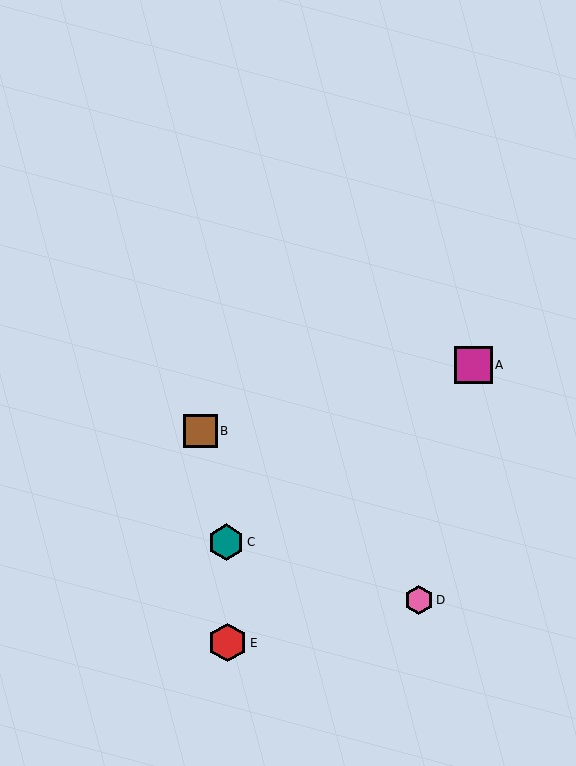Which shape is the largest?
The red hexagon (labeled E) is the largest.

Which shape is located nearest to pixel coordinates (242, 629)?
The red hexagon (labeled E) at (228, 643) is nearest to that location.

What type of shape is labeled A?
Shape A is a magenta square.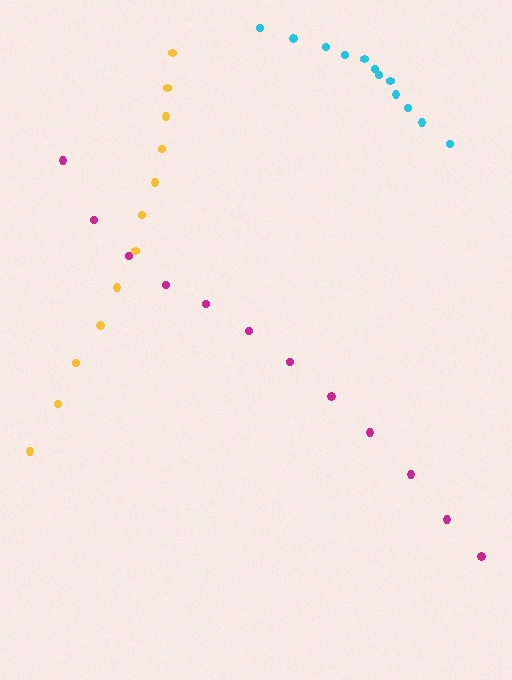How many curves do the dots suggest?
There are 3 distinct paths.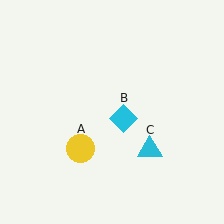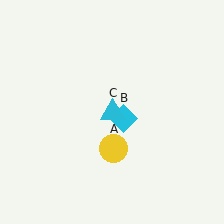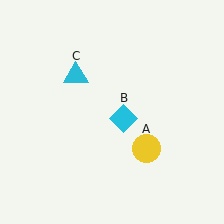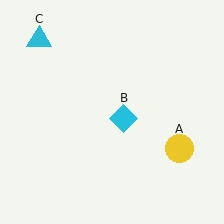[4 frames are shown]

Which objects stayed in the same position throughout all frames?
Cyan diamond (object B) remained stationary.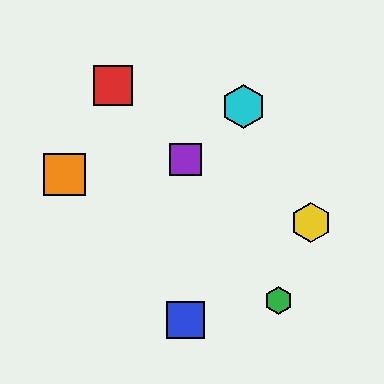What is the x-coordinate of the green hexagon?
The green hexagon is at x≈279.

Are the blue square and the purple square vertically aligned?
Yes, both are at x≈186.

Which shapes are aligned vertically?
The blue square, the purple square are aligned vertically.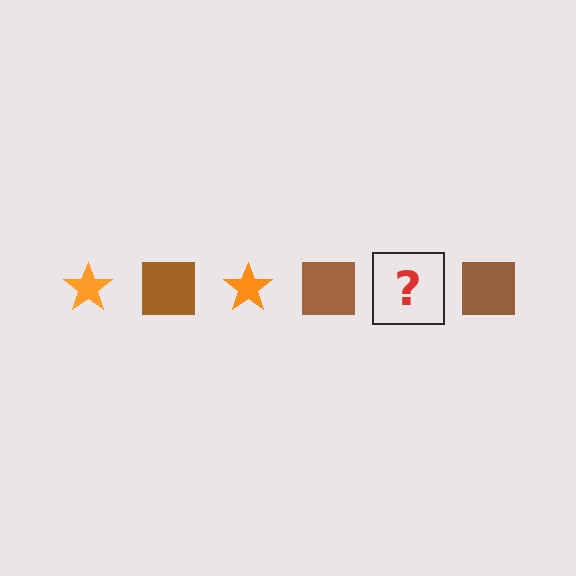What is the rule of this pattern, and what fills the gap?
The rule is that the pattern alternates between orange star and brown square. The gap should be filled with an orange star.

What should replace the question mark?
The question mark should be replaced with an orange star.